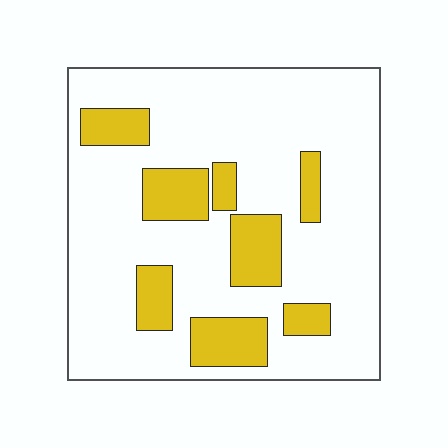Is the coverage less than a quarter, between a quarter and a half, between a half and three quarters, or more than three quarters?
Less than a quarter.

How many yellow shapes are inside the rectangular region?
8.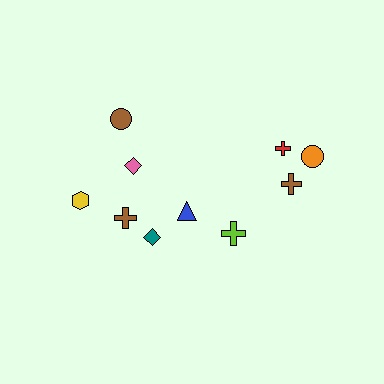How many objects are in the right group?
There are 4 objects.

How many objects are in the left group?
There are 6 objects.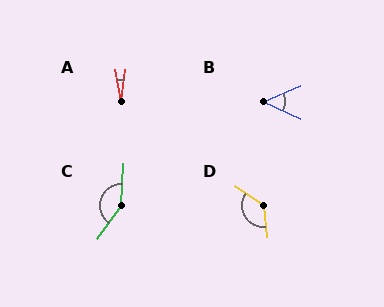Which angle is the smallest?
A, at approximately 17 degrees.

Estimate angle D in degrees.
Approximately 130 degrees.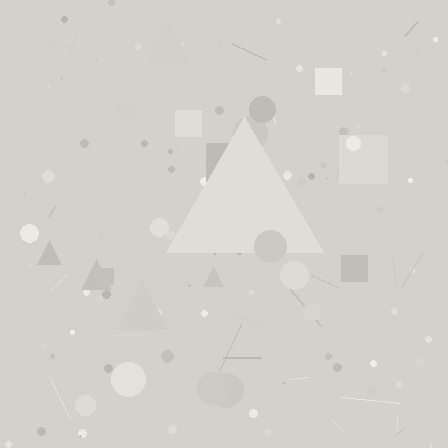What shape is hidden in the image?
A triangle is hidden in the image.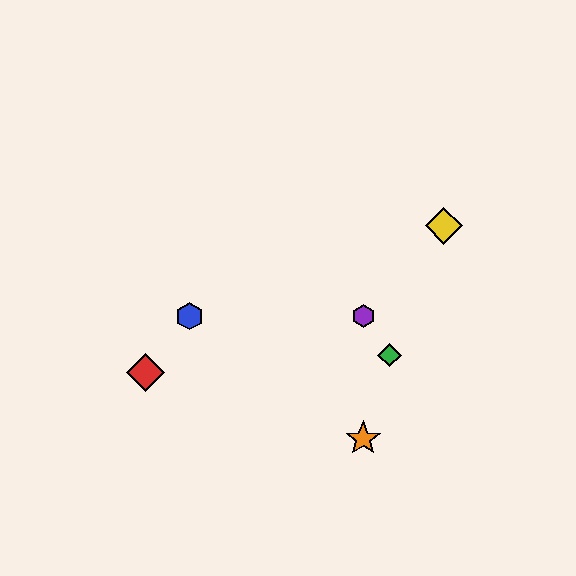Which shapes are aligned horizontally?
The blue hexagon, the purple hexagon are aligned horizontally.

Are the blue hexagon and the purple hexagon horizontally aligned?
Yes, both are at y≈316.